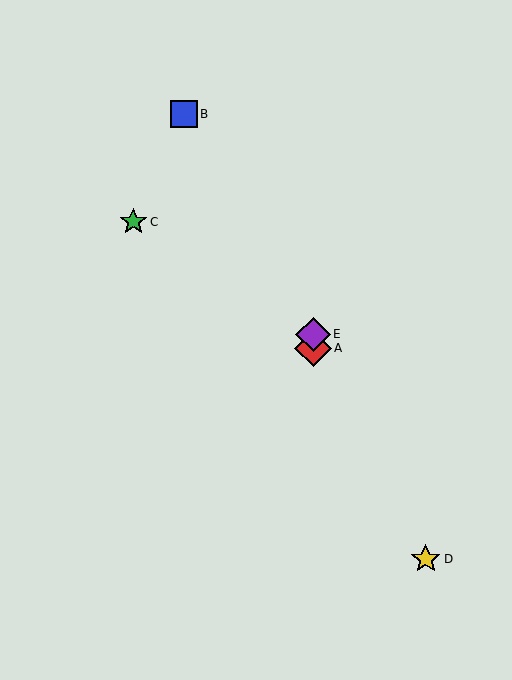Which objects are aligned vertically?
Objects A, E are aligned vertically.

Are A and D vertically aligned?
No, A is at x≈313 and D is at x≈426.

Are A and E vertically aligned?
Yes, both are at x≈313.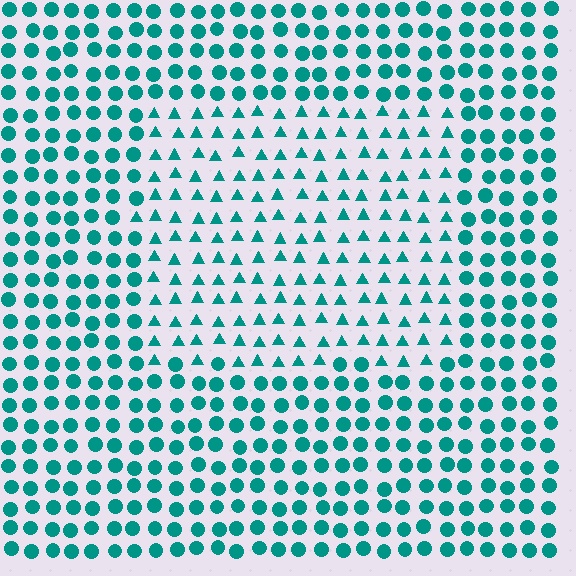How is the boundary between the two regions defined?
The boundary is defined by a change in element shape: triangles inside vs. circles outside. All elements share the same color and spacing.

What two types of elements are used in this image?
The image uses triangles inside the rectangle region and circles outside it.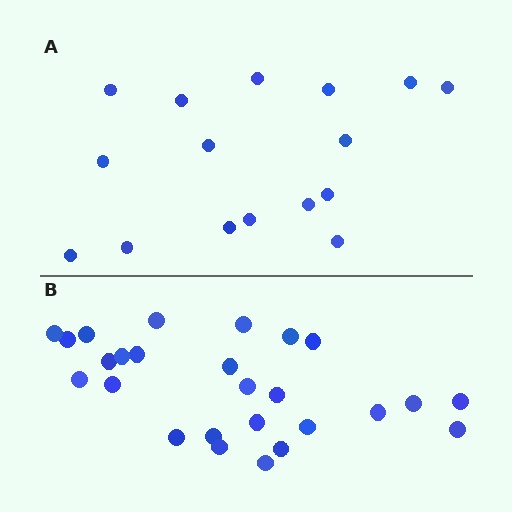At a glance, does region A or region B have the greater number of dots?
Region B (the bottom region) has more dots.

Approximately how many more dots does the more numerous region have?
Region B has roughly 10 or so more dots than region A.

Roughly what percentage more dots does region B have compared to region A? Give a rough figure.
About 60% more.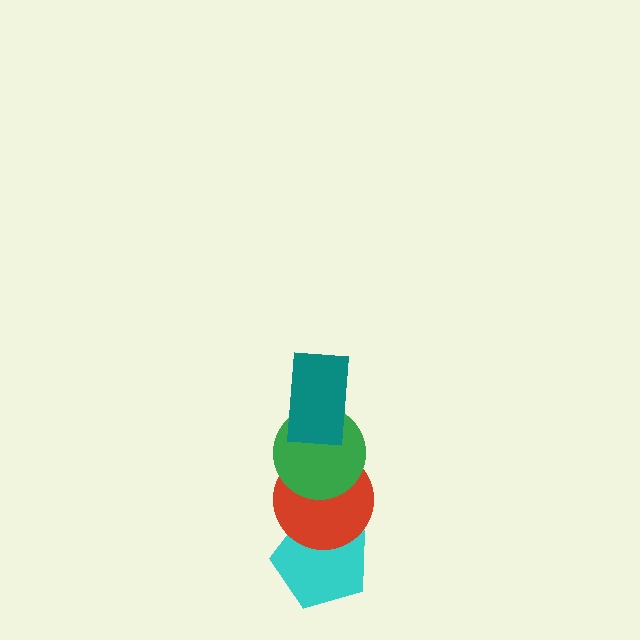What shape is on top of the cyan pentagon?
The red circle is on top of the cyan pentagon.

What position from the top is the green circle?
The green circle is 2nd from the top.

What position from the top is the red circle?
The red circle is 3rd from the top.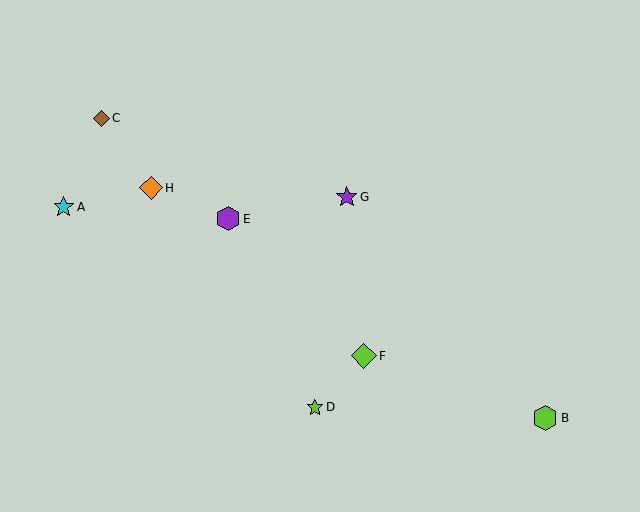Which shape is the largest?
The lime hexagon (labeled B) is the largest.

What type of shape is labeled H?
Shape H is an orange diamond.